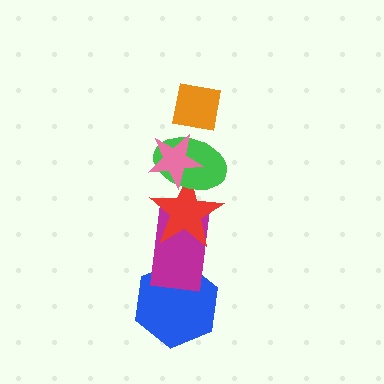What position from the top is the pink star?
The pink star is 2nd from the top.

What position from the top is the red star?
The red star is 4th from the top.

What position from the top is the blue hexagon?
The blue hexagon is 6th from the top.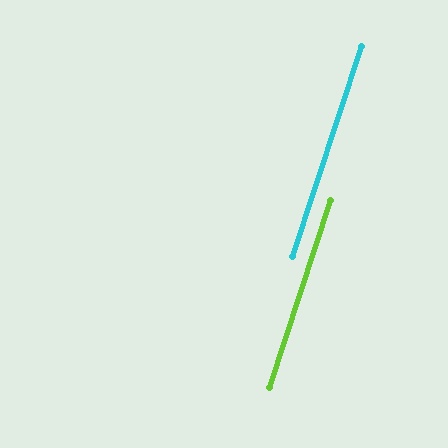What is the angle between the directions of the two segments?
Approximately 0 degrees.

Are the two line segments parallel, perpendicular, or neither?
Parallel — their directions differ by only 0.0°.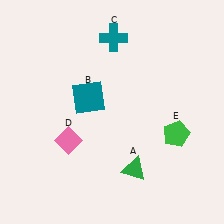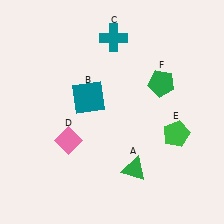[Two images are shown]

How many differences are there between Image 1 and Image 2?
There is 1 difference between the two images.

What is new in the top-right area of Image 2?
A green pentagon (F) was added in the top-right area of Image 2.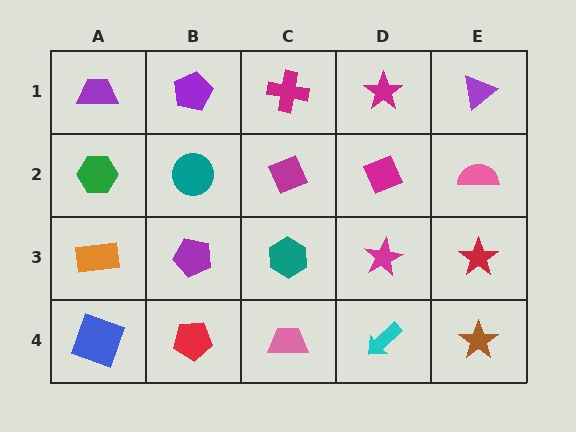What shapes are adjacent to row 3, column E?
A pink semicircle (row 2, column E), a brown star (row 4, column E), a magenta star (row 3, column D).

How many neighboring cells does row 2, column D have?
4.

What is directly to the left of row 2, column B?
A green hexagon.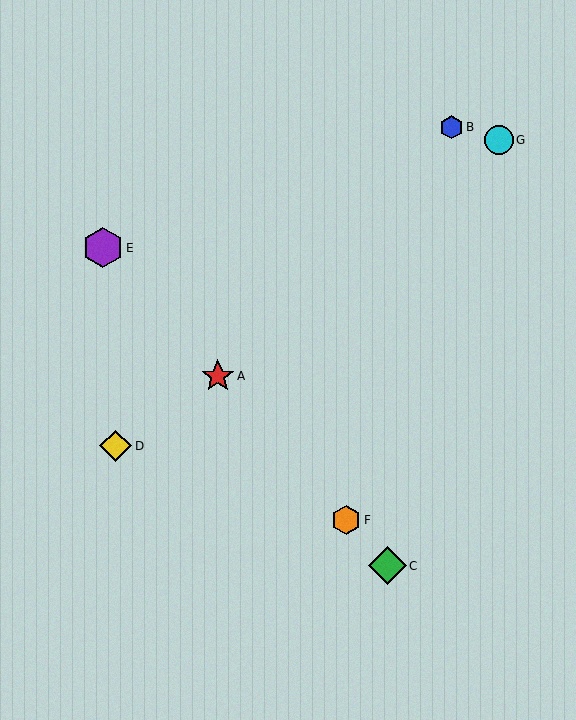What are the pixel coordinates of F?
Object F is at (346, 520).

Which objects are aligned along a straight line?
Objects A, C, E, F are aligned along a straight line.